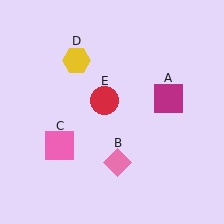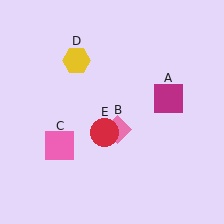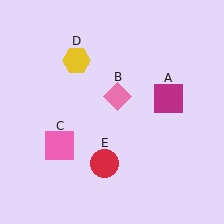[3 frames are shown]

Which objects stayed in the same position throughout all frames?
Magenta square (object A) and pink square (object C) and yellow hexagon (object D) remained stationary.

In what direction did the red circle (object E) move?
The red circle (object E) moved down.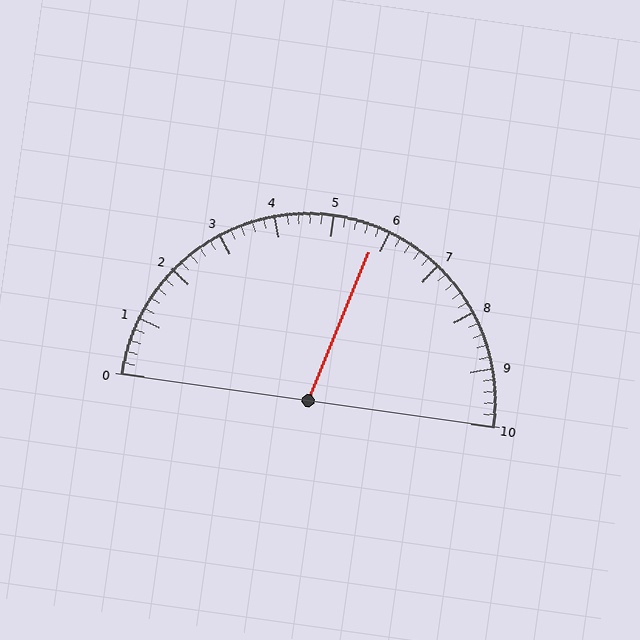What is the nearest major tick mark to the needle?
The nearest major tick mark is 6.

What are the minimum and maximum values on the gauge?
The gauge ranges from 0 to 10.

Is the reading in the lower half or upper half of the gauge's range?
The reading is in the upper half of the range (0 to 10).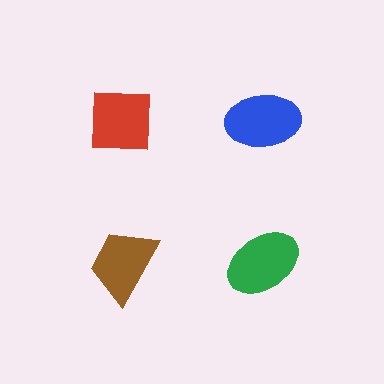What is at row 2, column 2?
A green ellipse.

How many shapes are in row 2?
2 shapes.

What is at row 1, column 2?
A blue ellipse.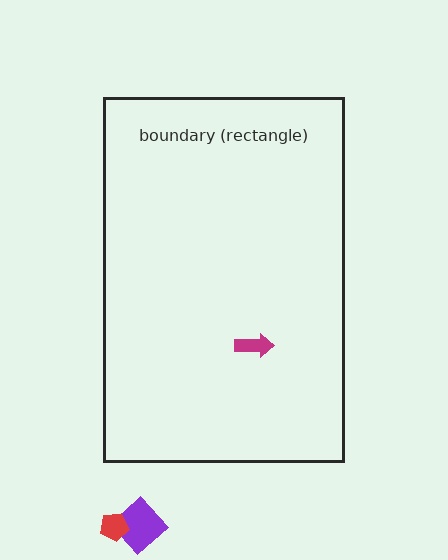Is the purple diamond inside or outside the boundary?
Outside.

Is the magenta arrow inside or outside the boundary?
Inside.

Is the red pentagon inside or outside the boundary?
Outside.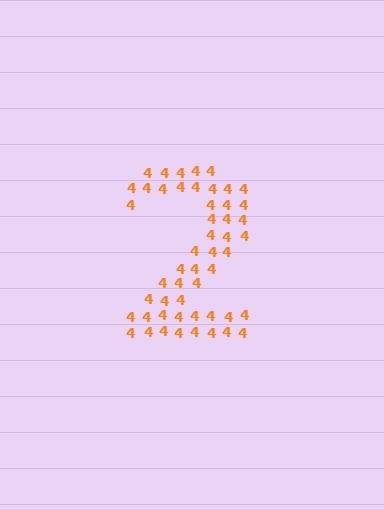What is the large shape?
The large shape is the digit 2.